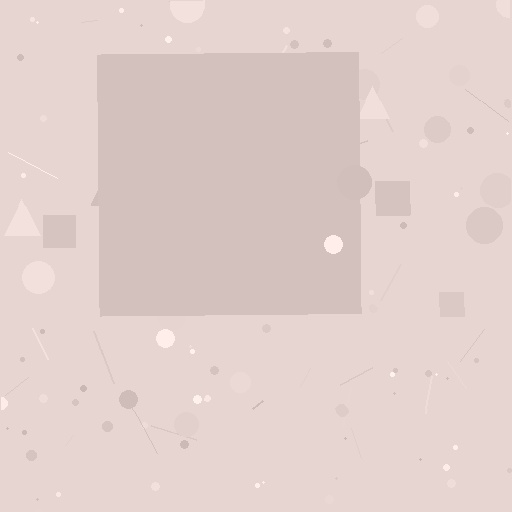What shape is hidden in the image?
A square is hidden in the image.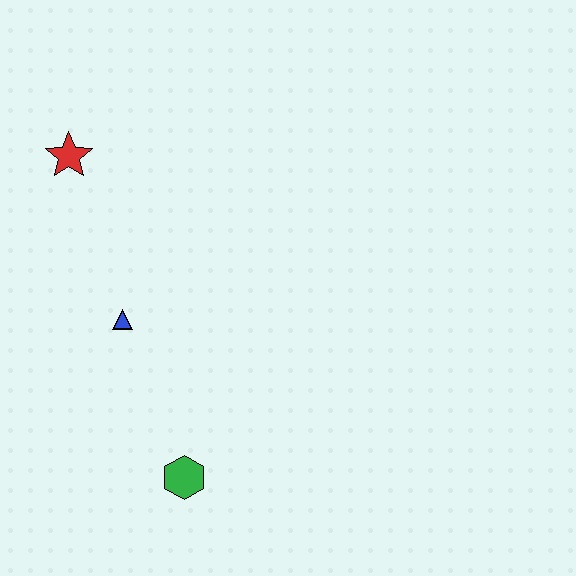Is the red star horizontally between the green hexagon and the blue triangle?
No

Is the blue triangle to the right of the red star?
Yes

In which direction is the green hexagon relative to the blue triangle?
The green hexagon is below the blue triangle.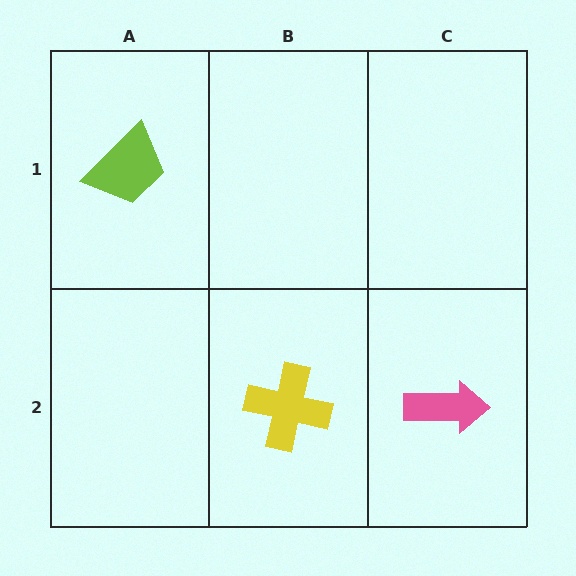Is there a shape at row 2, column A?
No, that cell is empty.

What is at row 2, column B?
A yellow cross.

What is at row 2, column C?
A pink arrow.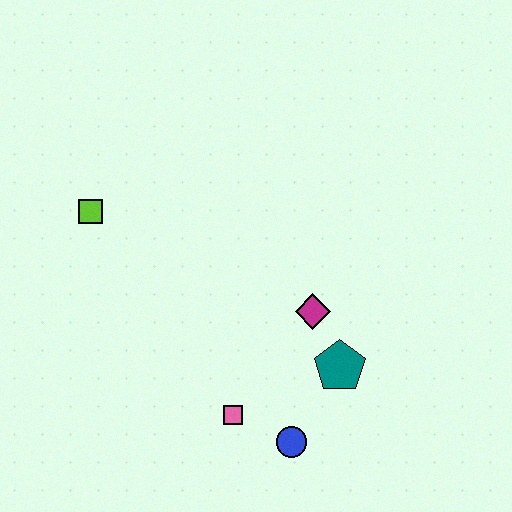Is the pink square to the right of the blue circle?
No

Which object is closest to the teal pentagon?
The magenta diamond is closest to the teal pentagon.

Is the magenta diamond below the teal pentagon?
No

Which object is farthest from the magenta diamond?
The lime square is farthest from the magenta diamond.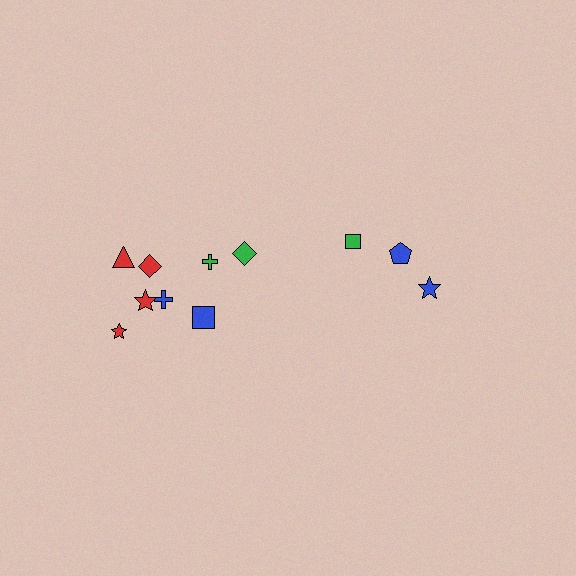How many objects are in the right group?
There are 3 objects.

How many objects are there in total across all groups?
There are 11 objects.